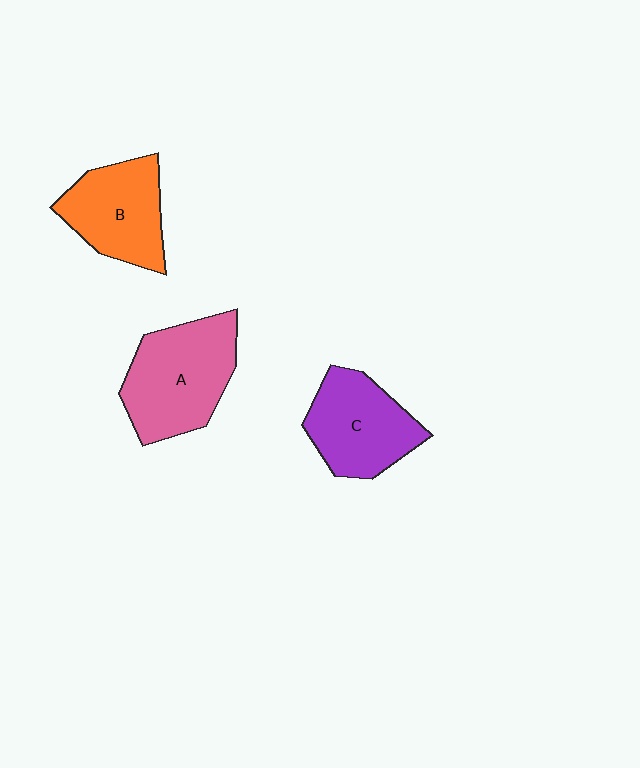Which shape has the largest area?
Shape A (pink).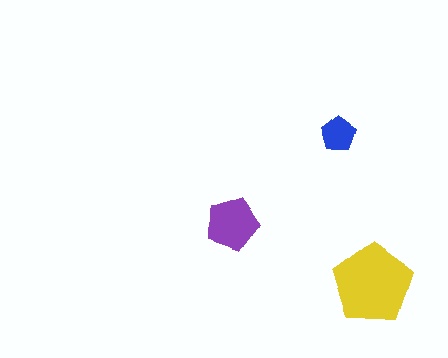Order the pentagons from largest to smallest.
the yellow one, the purple one, the blue one.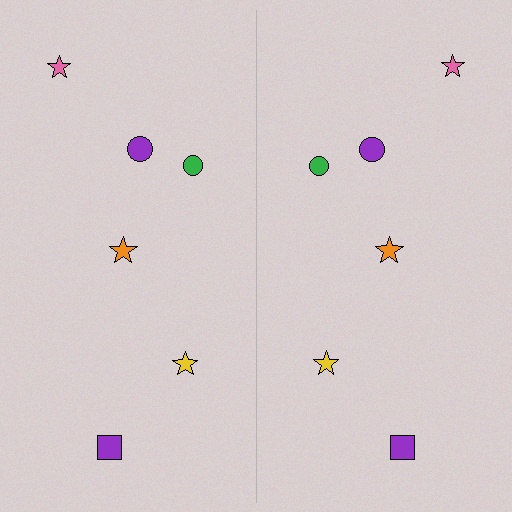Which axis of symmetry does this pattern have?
The pattern has a vertical axis of symmetry running through the center of the image.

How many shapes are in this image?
There are 12 shapes in this image.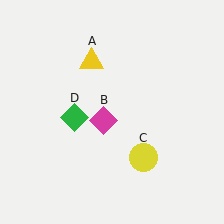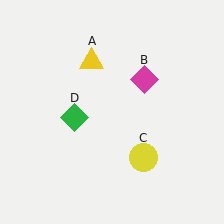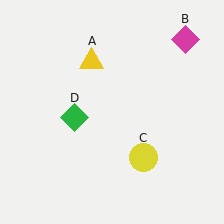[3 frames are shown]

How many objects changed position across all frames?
1 object changed position: magenta diamond (object B).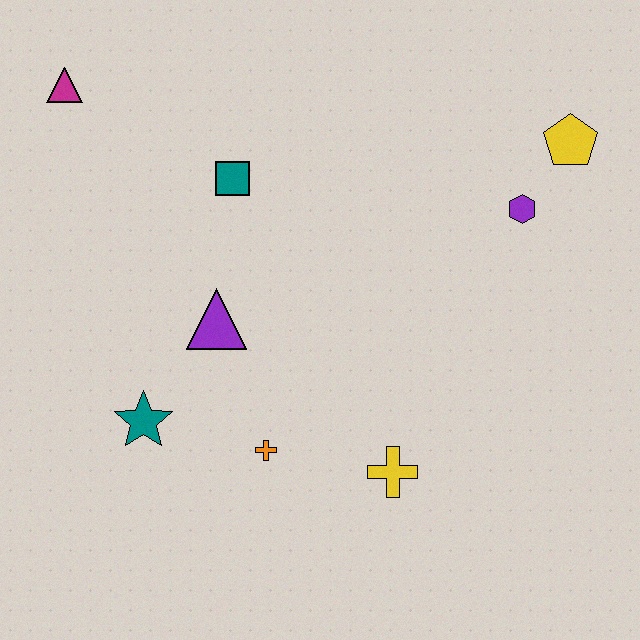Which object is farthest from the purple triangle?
The yellow pentagon is farthest from the purple triangle.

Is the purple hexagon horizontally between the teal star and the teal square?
No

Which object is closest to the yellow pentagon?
The purple hexagon is closest to the yellow pentagon.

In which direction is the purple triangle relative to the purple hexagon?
The purple triangle is to the left of the purple hexagon.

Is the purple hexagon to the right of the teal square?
Yes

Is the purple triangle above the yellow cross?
Yes